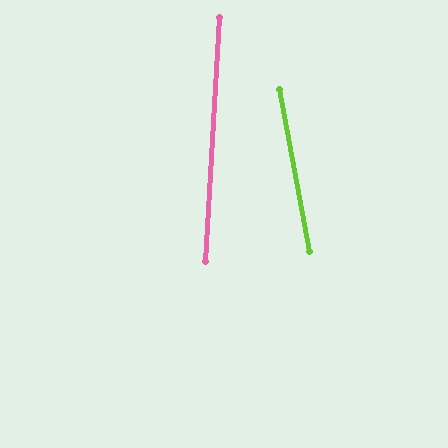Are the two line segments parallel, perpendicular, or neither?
Neither parallel nor perpendicular — they differ by about 14°.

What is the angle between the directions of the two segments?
Approximately 14 degrees.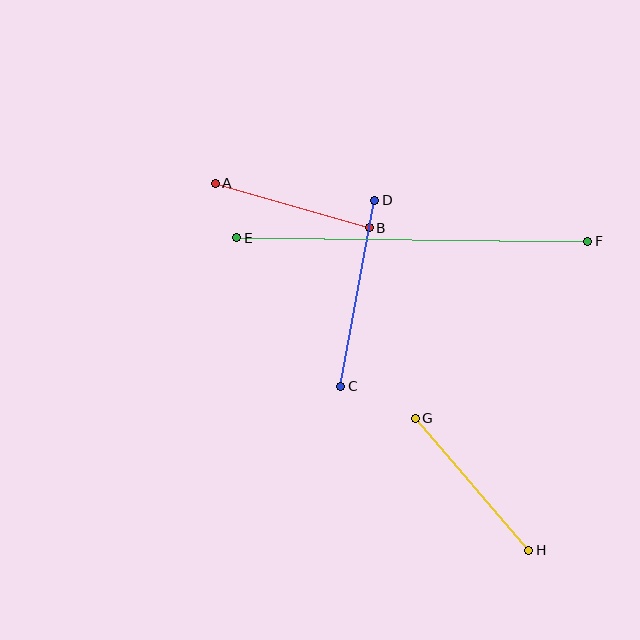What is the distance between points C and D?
The distance is approximately 189 pixels.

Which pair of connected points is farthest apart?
Points E and F are farthest apart.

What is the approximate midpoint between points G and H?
The midpoint is at approximately (472, 484) pixels.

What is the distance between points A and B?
The distance is approximately 160 pixels.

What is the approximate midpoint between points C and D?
The midpoint is at approximately (358, 293) pixels.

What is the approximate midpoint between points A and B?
The midpoint is at approximately (292, 206) pixels.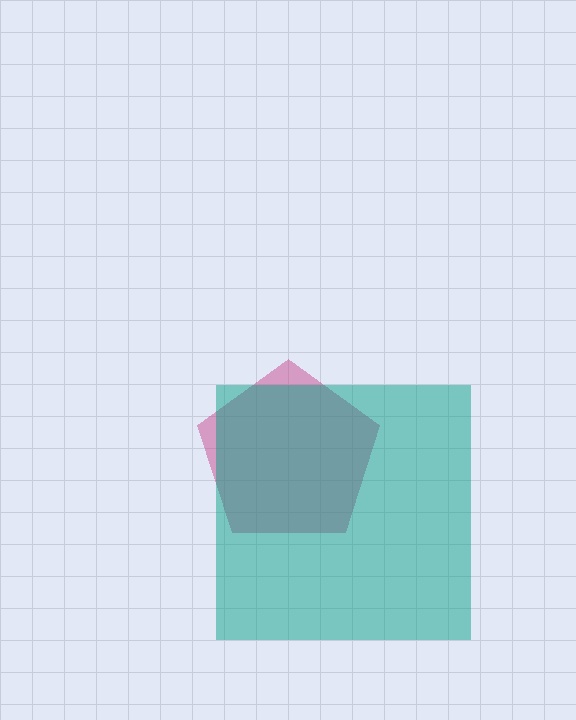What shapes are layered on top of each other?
The layered shapes are: a magenta pentagon, a teal square.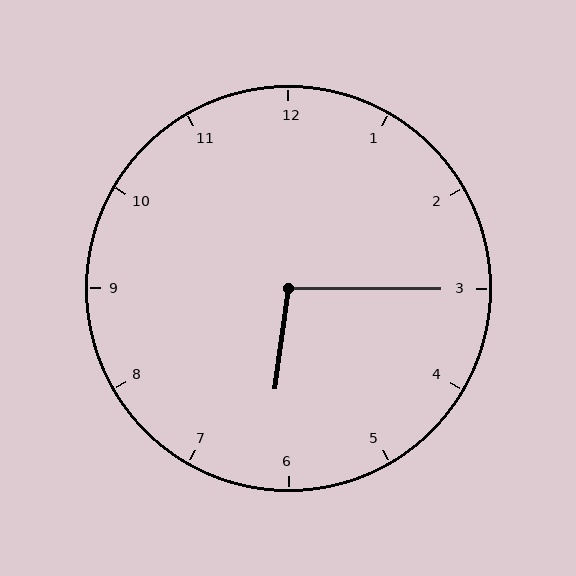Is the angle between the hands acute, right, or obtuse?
It is obtuse.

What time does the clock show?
6:15.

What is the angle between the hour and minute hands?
Approximately 98 degrees.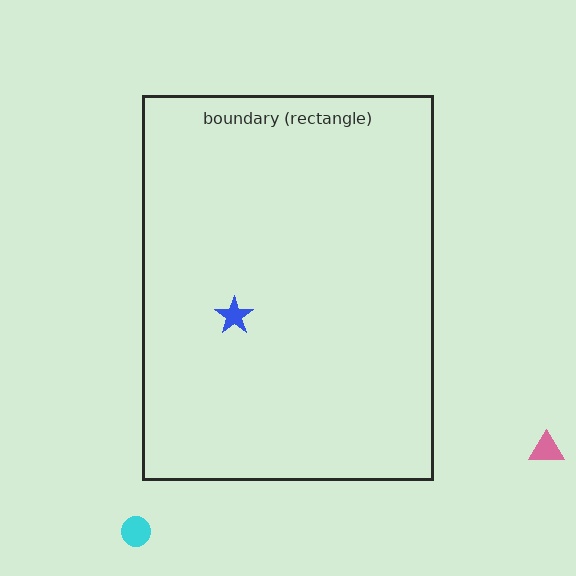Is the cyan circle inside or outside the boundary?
Outside.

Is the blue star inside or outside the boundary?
Inside.